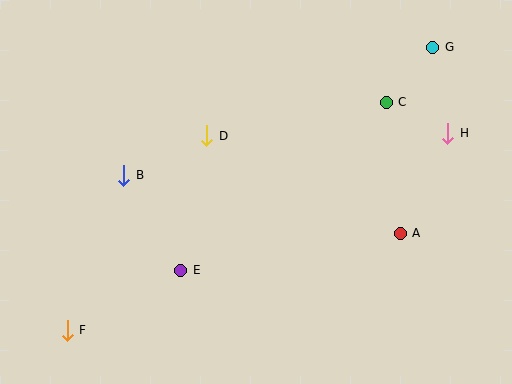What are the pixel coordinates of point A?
Point A is at (400, 233).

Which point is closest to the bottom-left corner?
Point F is closest to the bottom-left corner.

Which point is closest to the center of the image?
Point D at (207, 136) is closest to the center.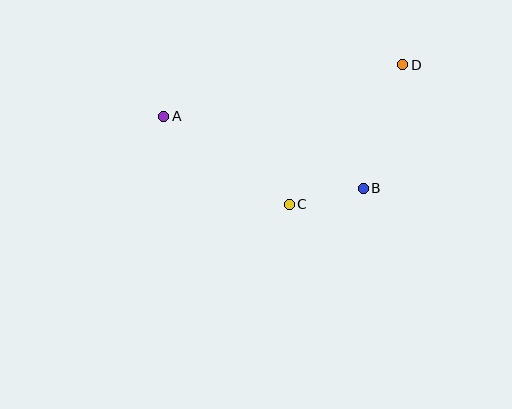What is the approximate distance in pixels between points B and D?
The distance between B and D is approximately 129 pixels.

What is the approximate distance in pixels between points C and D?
The distance between C and D is approximately 180 pixels.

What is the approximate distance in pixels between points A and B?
The distance between A and B is approximately 212 pixels.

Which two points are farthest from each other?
Points A and D are farthest from each other.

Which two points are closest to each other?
Points B and C are closest to each other.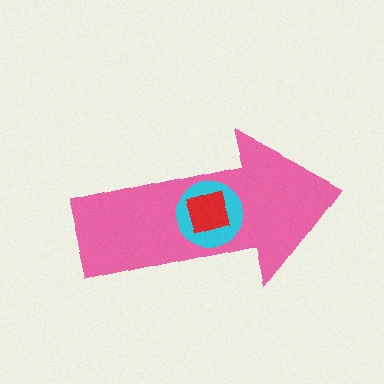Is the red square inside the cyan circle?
Yes.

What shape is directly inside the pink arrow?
The cyan circle.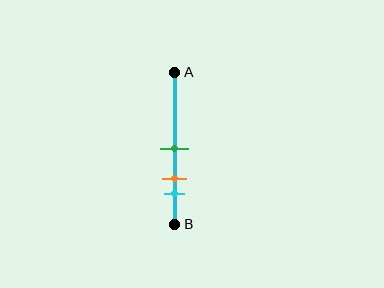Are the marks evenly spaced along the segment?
Yes, the marks are approximately evenly spaced.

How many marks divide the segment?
There are 3 marks dividing the segment.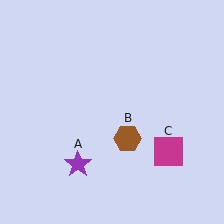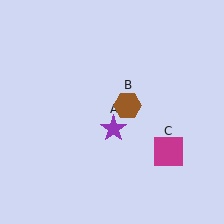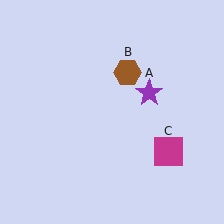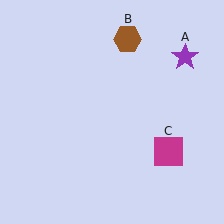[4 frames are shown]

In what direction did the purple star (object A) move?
The purple star (object A) moved up and to the right.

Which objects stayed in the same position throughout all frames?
Magenta square (object C) remained stationary.